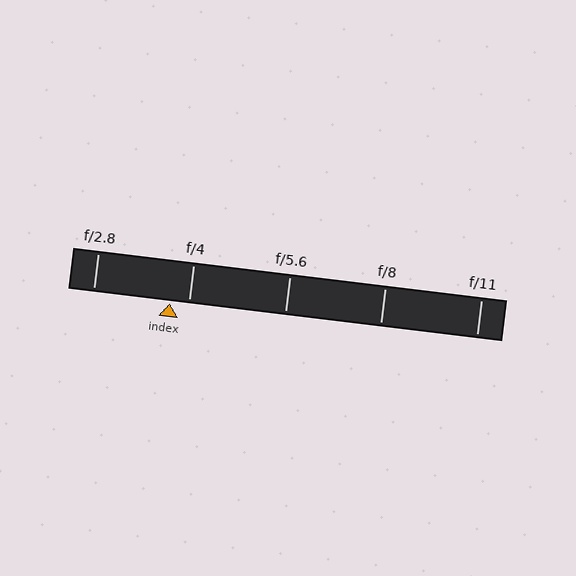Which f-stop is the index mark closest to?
The index mark is closest to f/4.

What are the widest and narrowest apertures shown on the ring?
The widest aperture shown is f/2.8 and the narrowest is f/11.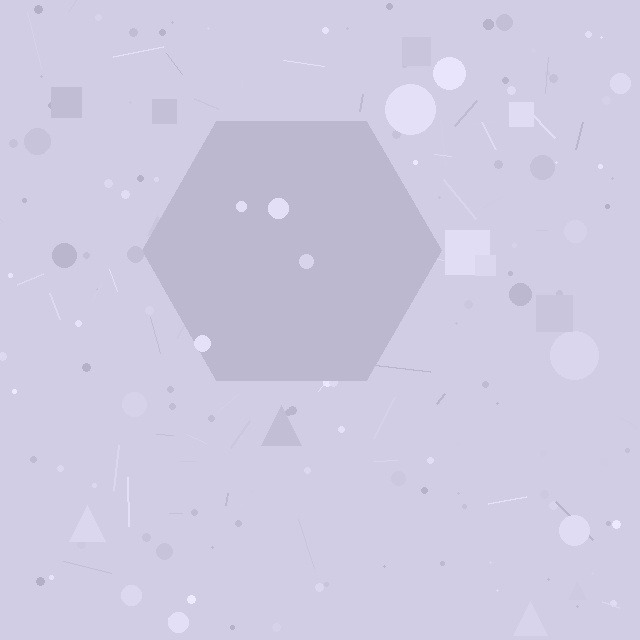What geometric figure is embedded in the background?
A hexagon is embedded in the background.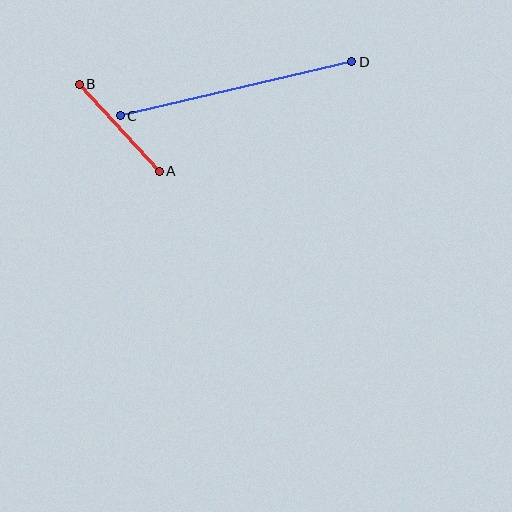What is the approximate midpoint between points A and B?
The midpoint is at approximately (119, 128) pixels.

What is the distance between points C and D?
The distance is approximately 238 pixels.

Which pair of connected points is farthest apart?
Points C and D are farthest apart.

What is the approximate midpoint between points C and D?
The midpoint is at approximately (236, 89) pixels.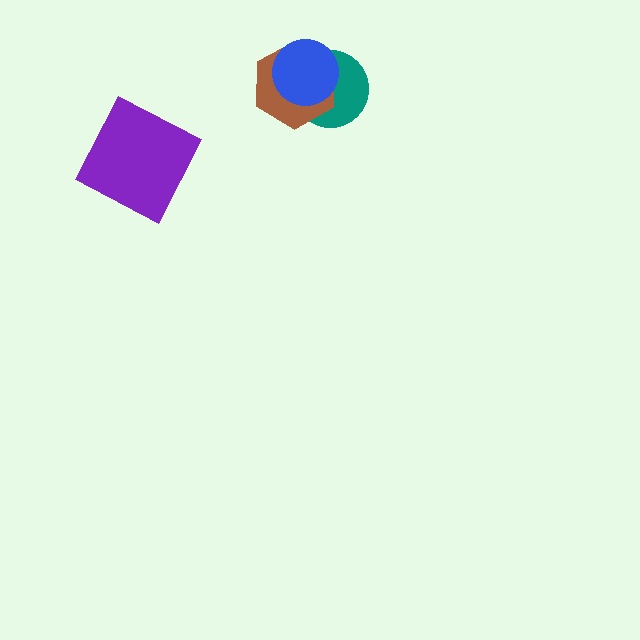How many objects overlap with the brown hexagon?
2 objects overlap with the brown hexagon.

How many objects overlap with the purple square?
0 objects overlap with the purple square.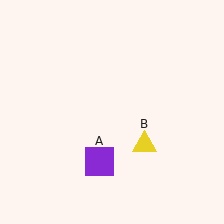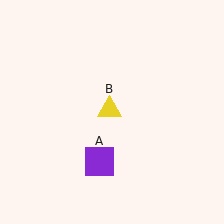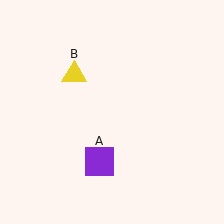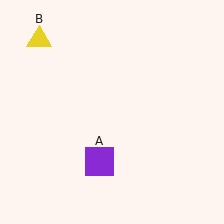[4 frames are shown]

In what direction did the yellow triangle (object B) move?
The yellow triangle (object B) moved up and to the left.